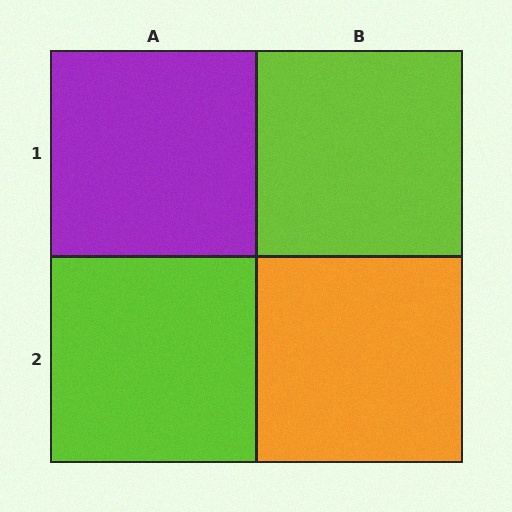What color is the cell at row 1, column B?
Lime.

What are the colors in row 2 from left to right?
Lime, orange.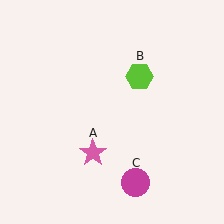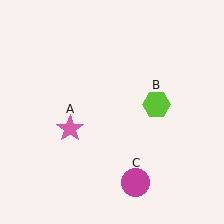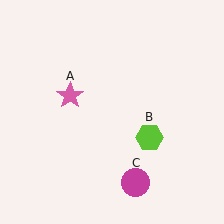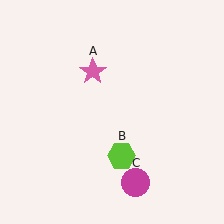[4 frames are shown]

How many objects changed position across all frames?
2 objects changed position: pink star (object A), lime hexagon (object B).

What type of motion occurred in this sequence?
The pink star (object A), lime hexagon (object B) rotated clockwise around the center of the scene.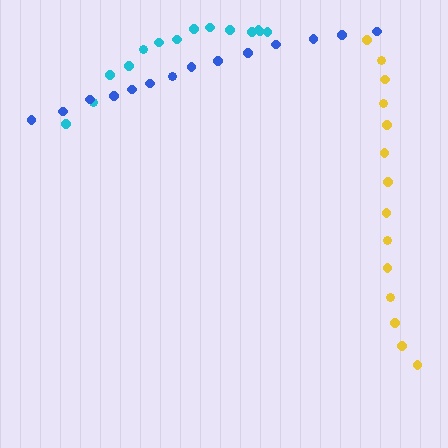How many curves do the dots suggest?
There are 3 distinct paths.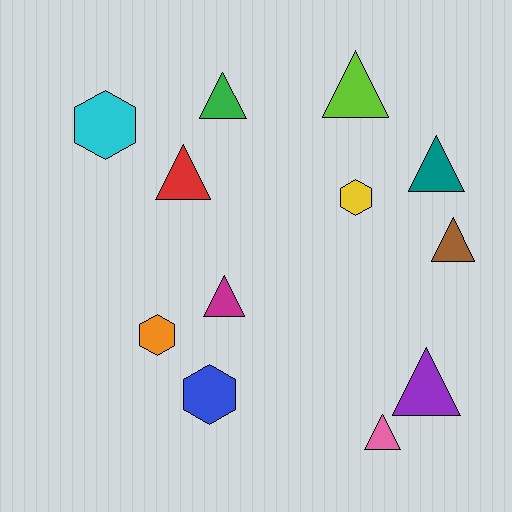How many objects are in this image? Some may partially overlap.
There are 12 objects.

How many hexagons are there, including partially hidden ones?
There are 4 hexagons.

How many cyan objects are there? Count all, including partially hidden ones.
There is 1 cyan object.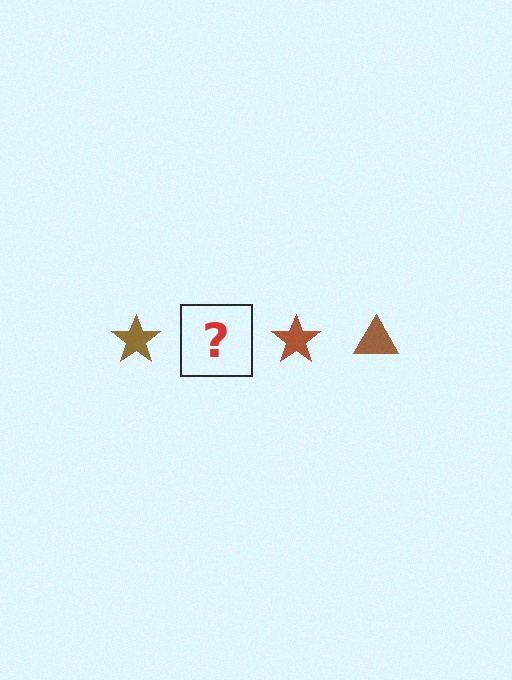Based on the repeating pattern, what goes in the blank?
The blank should be a brown triangle.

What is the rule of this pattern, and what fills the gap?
The rule is that the pattern cycles through star, triangle shapes in brown. The gap should be filled with a brown triangle.